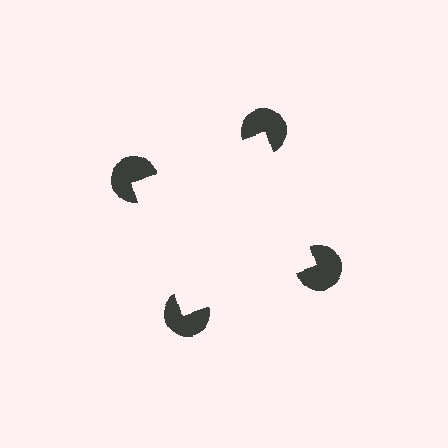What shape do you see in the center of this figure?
An illusory square — its edges are inferred from the aligned wedge cuts in the pac-man discs, not physically drawn.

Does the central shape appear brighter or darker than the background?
It typically appears slightly brighter than the background, even though no actual brightness change is drawn.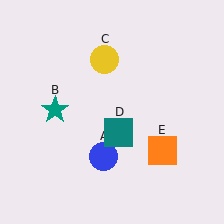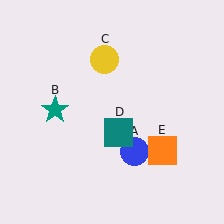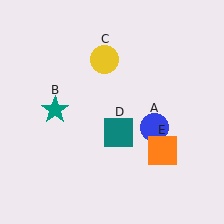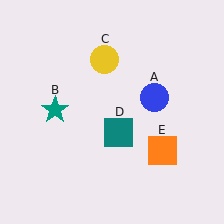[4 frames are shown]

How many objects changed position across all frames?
1 object changed position: blue circle (object A).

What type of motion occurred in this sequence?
The blue circle (object A) rotated counterclockwise around the center of the scene.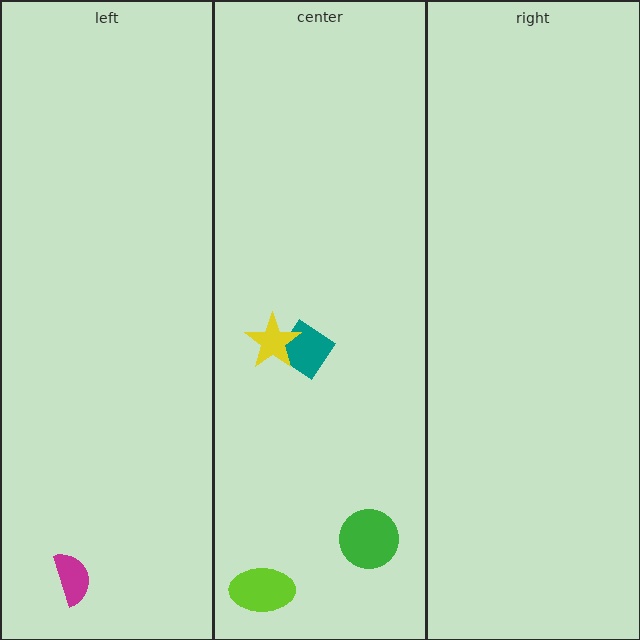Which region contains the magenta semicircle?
The left region.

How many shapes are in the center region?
4.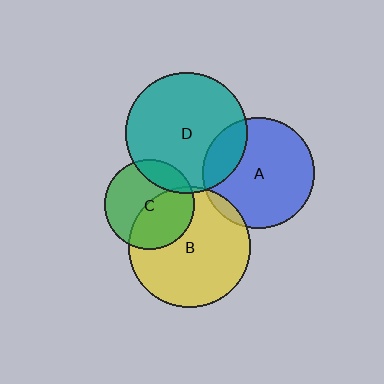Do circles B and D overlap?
Yes.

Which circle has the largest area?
Circle D (teal).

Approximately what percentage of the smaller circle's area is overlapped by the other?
Approximately 5%.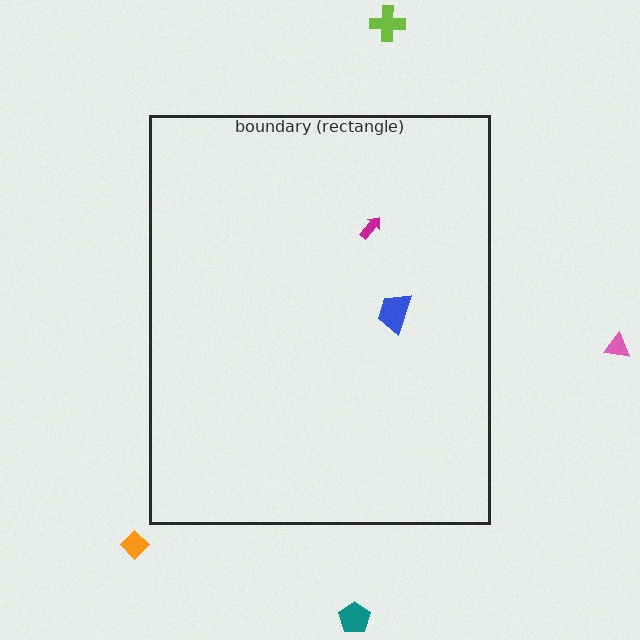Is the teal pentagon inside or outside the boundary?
Outside.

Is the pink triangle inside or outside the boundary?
Outside.